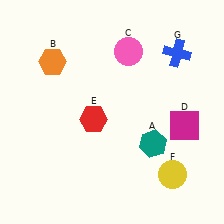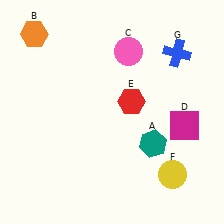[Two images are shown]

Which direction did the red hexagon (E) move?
The red hexagon (E) moved right.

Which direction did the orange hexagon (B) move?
The orange hexagon (B) moved up.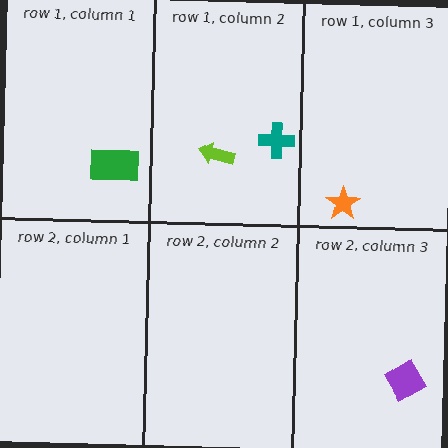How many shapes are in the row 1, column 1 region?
1.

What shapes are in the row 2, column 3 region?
The purple diamond.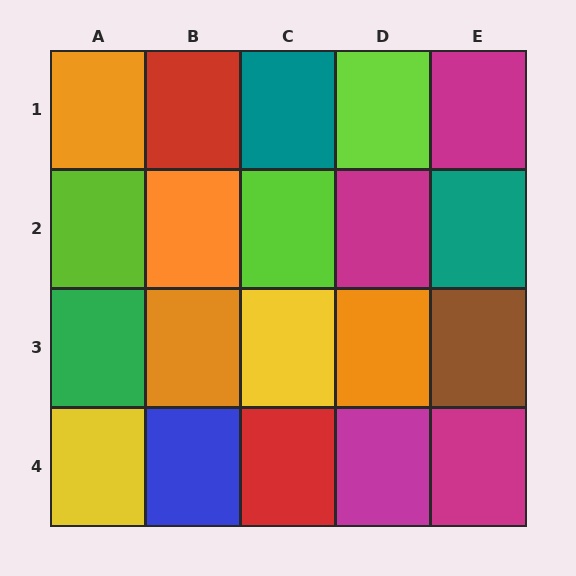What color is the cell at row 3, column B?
Orange.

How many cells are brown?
1 cell is brown.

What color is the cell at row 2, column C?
Lime.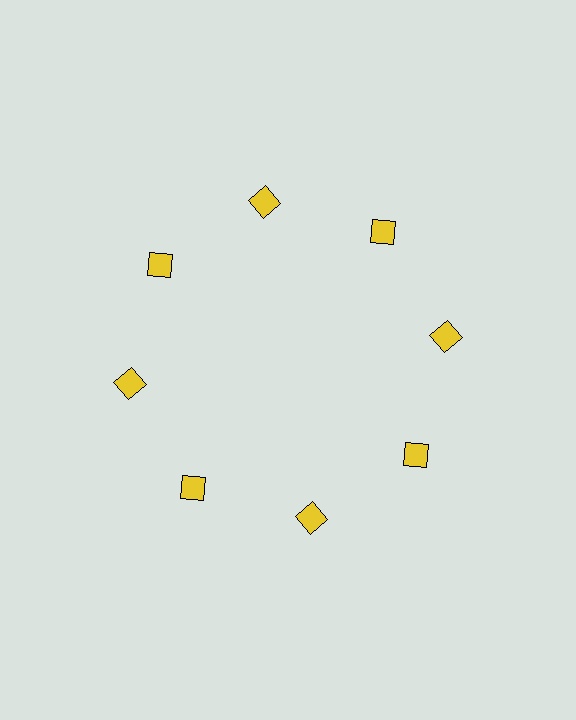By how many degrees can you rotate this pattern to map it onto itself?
The pattern maps onto itself every 45 degrees of rotation.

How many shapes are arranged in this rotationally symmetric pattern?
There are 8 shapes, arranged in 8 groups of 1.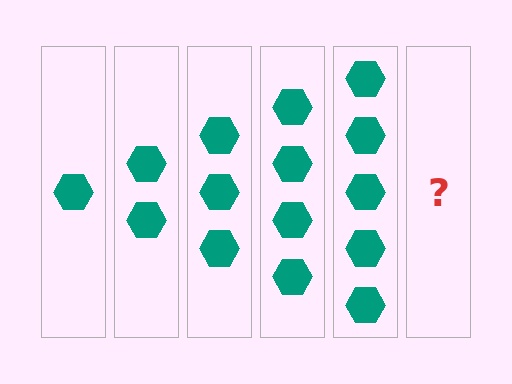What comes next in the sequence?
The next element should be 6 hexagons.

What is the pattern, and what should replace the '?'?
The pattern is that each step adds one more hexagon. The '?' should be 6 hexagons.